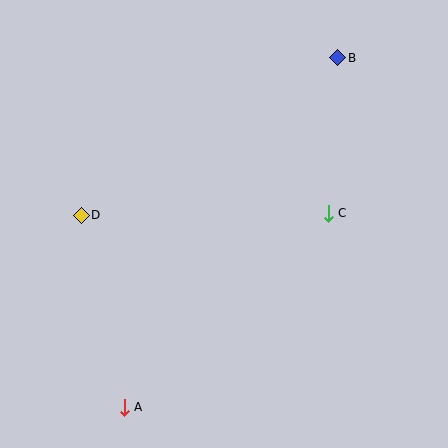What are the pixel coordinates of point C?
Point C is at (328, 213).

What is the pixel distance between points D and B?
The distance between D and B is 301 pixels.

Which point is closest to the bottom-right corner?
Point C is closest to the bottom-right corner.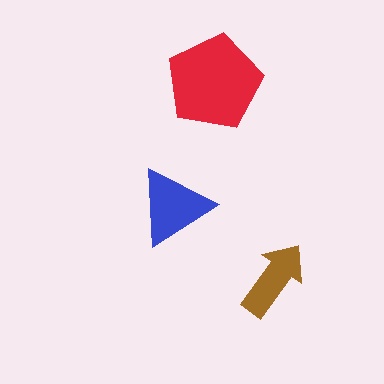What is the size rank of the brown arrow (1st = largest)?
3rd.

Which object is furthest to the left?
The blue triangle is leftmost.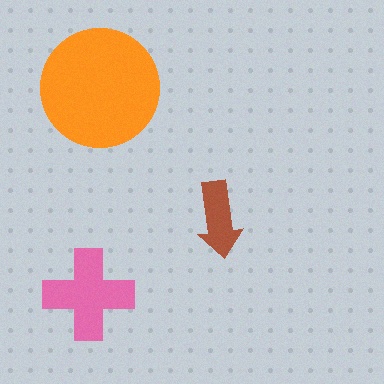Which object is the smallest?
The brown arrow.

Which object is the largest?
The orange circle.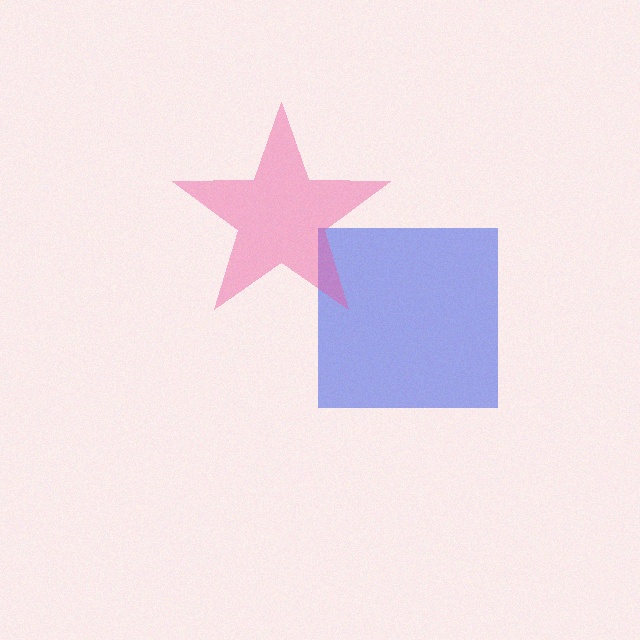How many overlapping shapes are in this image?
There are 2 overlapping shapes in the image.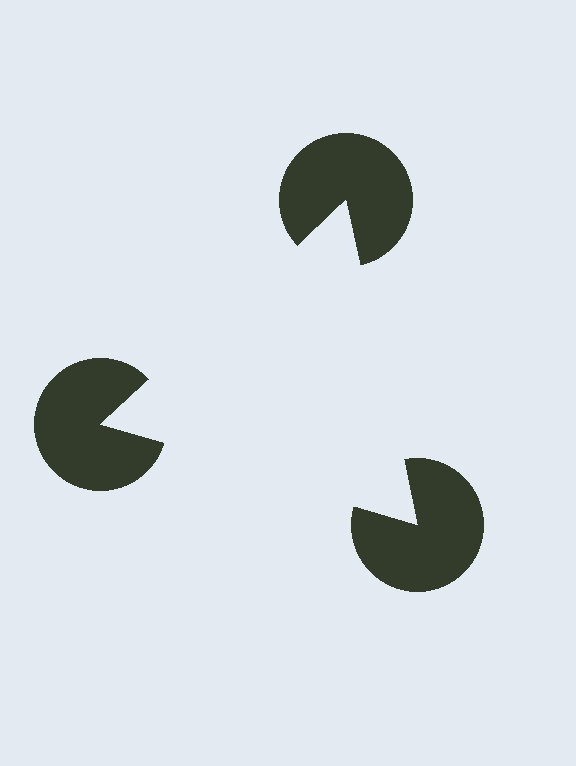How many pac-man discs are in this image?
There are 3 — one at each vertex of the illusory triangle.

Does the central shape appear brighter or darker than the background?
It typically appears slightly brighter than the background, even though no actual brightness change is drawn.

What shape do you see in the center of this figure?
An illusory triangle — its edges are inferred from the aligned wedge cuts in the pac-man discs, not physically drawn.